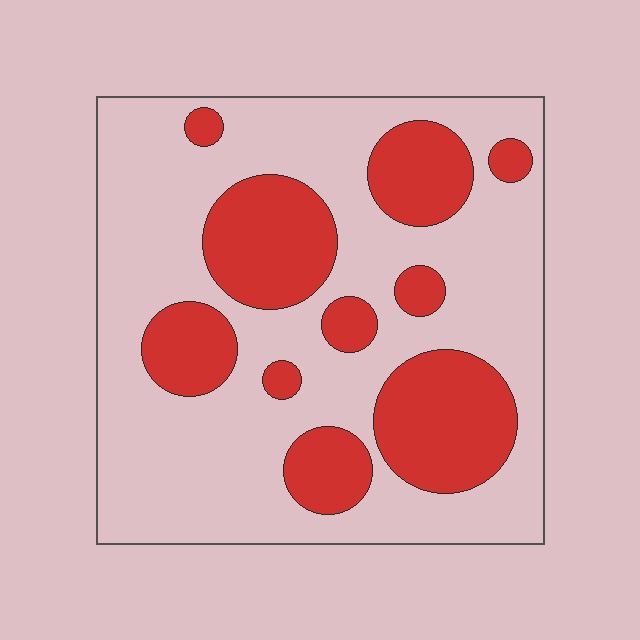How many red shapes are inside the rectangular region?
10.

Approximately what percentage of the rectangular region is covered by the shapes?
Approximately 30%.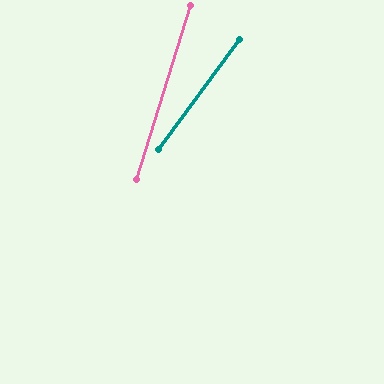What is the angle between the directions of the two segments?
Approximately 19 degrees.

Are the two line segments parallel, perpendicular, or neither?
Neither parallel nor perpendicular — they differ by about 19°.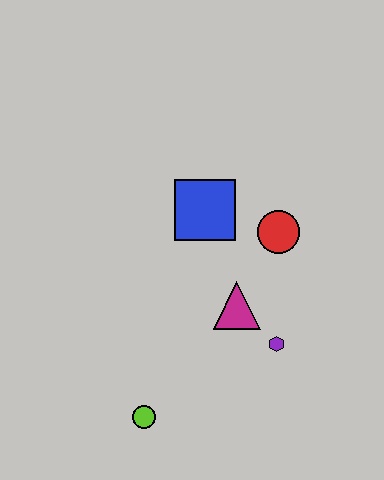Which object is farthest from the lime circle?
The red circle is farthest from the lime circle.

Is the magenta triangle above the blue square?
No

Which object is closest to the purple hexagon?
The magenta triangle is closest to the purple hexagon.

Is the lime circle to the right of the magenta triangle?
No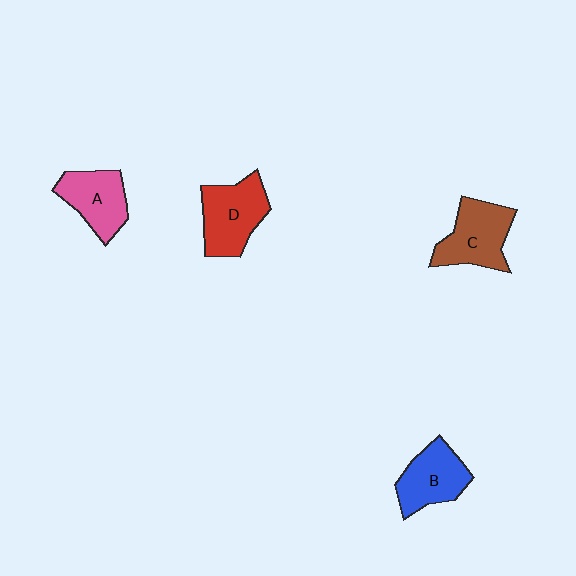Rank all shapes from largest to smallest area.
From largest to smallest: D (red), C (brown), B (blue), A (pink).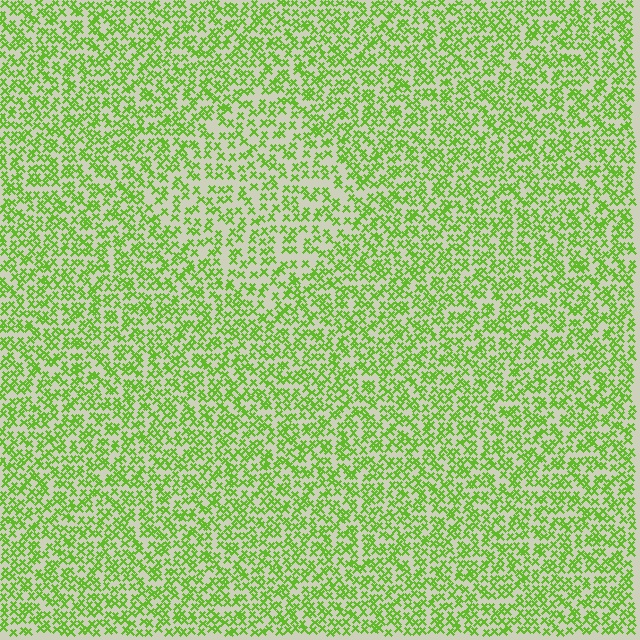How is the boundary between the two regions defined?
The boundary is defined by a change in element density (approximately 1.6x ratio). All elements are the same color, size, and shape.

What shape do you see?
I see a diamond.